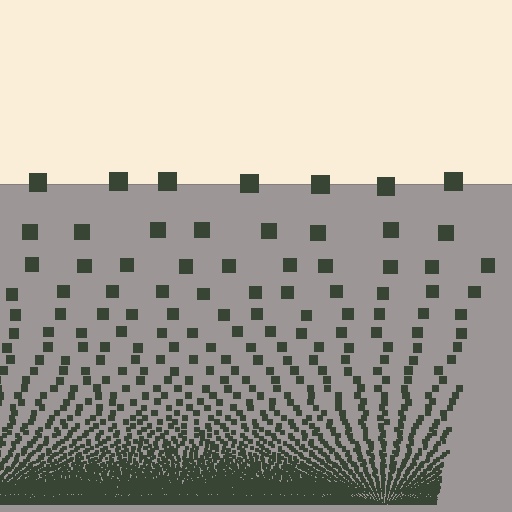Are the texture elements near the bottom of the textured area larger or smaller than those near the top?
Smaller. The gradient is inverted — elements near the bottom are smaller and denser.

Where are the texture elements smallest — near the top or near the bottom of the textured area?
Near the bottom.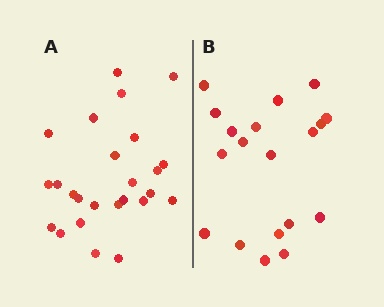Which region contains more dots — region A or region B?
Region A (the left region) has more dots.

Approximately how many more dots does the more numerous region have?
Region A has about 6 more dots than region B.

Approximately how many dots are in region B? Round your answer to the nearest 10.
About 20 dots. (The exact count is 19, which rounds to 20.)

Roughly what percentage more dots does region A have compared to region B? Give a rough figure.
About 30% more.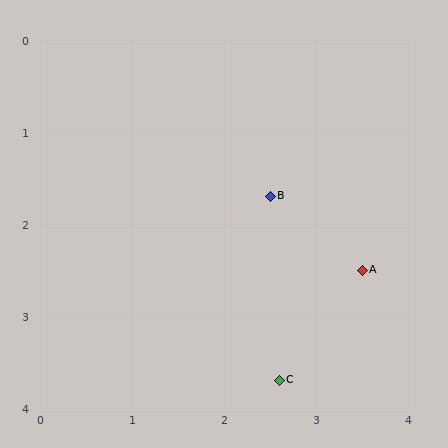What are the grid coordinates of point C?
Point C is at approximately (2.6, 3.7).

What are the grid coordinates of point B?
Point B is at approximately (2.5, 1.7).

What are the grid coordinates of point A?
Point A is at approximately (3.5, 2.5).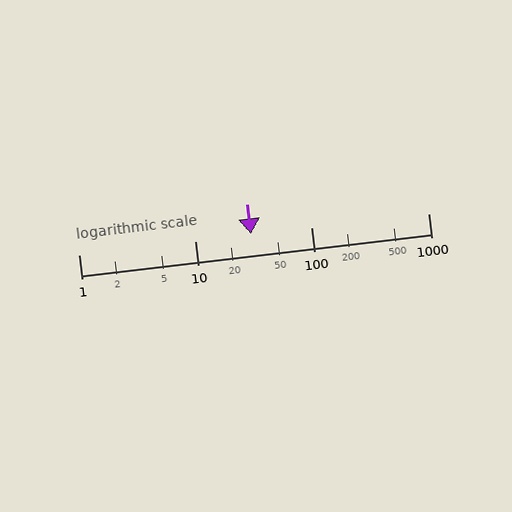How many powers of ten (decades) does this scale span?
The scale spans 3 decades, from 1 to 1000.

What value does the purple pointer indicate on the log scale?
The pointer indicates approximately 30.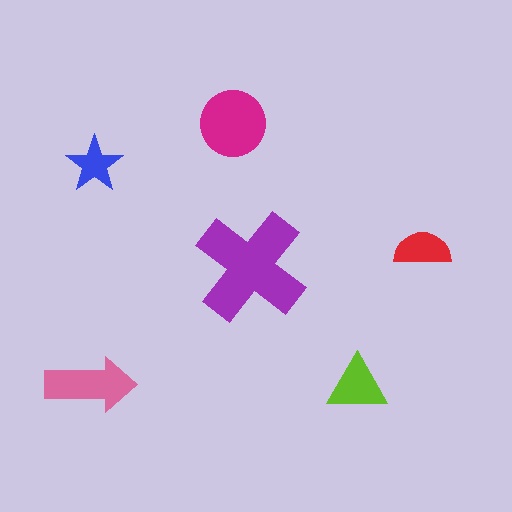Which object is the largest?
The purple cross.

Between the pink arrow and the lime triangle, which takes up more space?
The pink arrow.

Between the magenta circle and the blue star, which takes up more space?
The magenta circle.